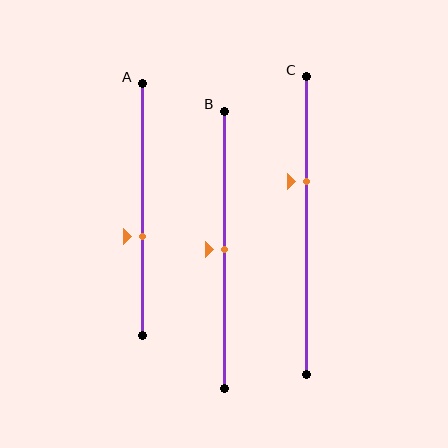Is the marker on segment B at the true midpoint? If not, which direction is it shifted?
Yes, the marker on segment B is at the true midpoint.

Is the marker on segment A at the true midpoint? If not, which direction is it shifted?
No, the marker on segment A is shifted downward by about 11% of the segment length.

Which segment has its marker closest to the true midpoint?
Segment B has its marker closest to the true midpoint.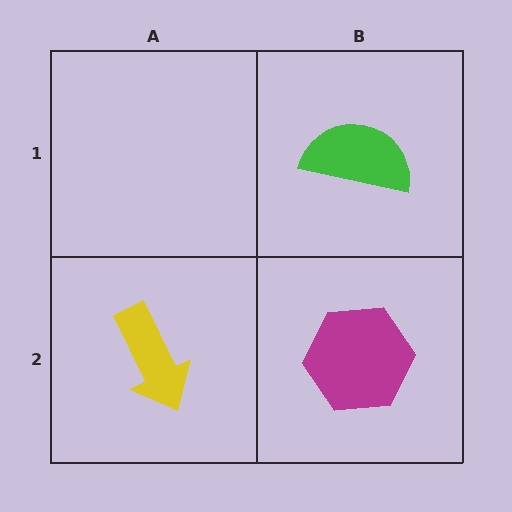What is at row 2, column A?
A yellow arrow.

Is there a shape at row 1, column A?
No, that cell is empty.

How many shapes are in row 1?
1 shape.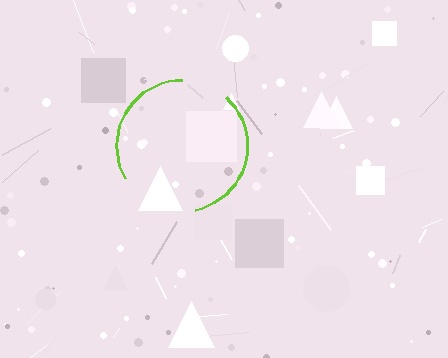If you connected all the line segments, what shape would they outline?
They would outline a circle.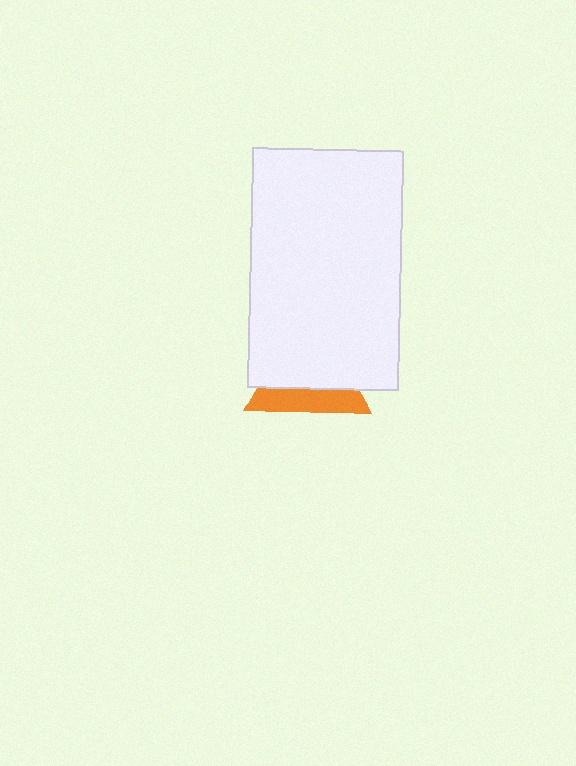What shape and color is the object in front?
The object in front is a white rectangle.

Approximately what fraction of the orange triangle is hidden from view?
Roughly 64% of the orange triangle is hidden behind the white rectangle.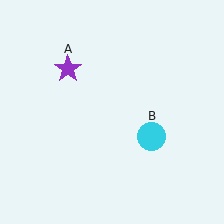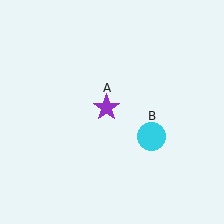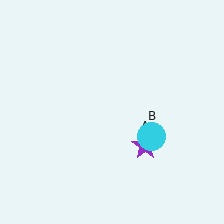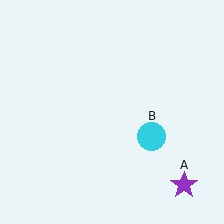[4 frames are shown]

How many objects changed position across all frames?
1 object changed position: purple star (object A).